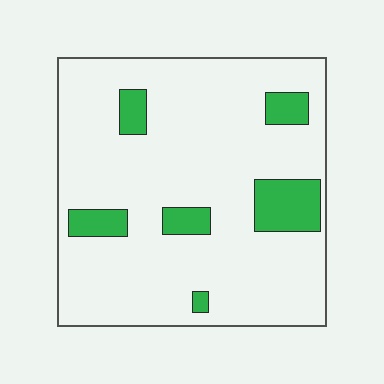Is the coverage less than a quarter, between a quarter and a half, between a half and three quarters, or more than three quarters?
Less than a quarter.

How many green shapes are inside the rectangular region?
6.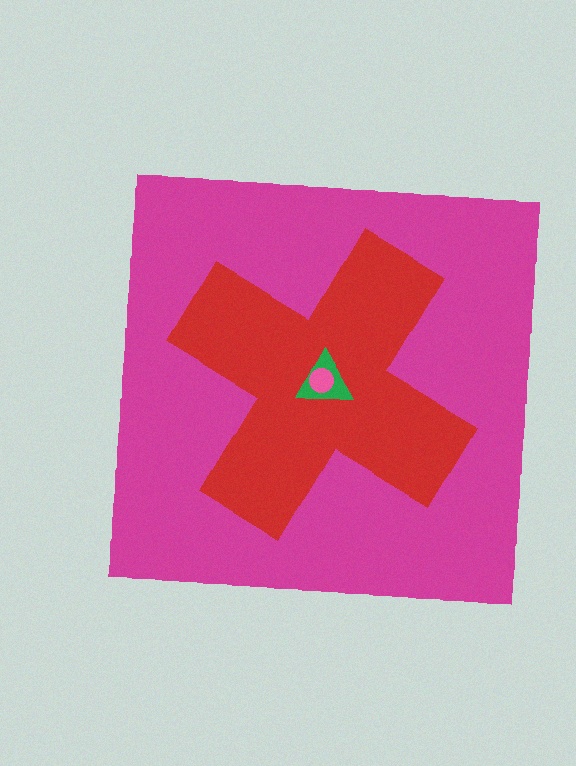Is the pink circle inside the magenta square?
Yes.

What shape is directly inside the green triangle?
The pink circle.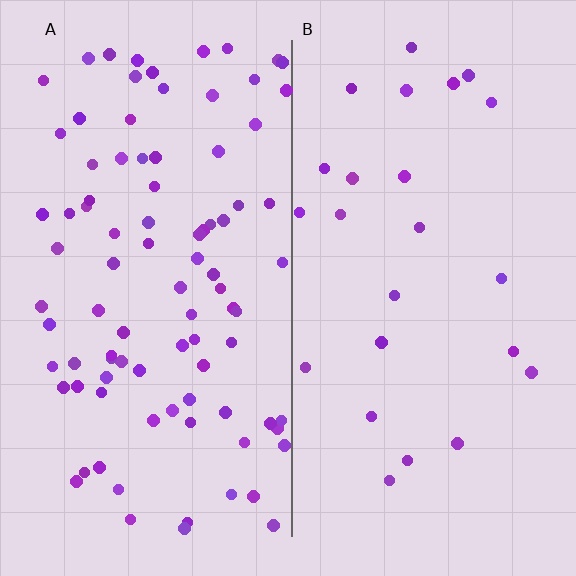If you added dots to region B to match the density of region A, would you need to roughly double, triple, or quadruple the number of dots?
Approximately quadruple.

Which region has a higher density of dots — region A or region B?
A (the left).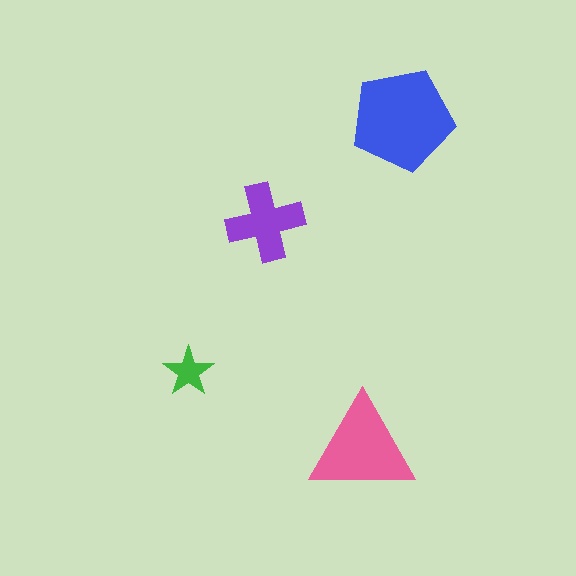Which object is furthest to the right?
The blue pentagon is rightmost.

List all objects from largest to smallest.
The blue pentagon, the pink triangle, the purple cross, the green star.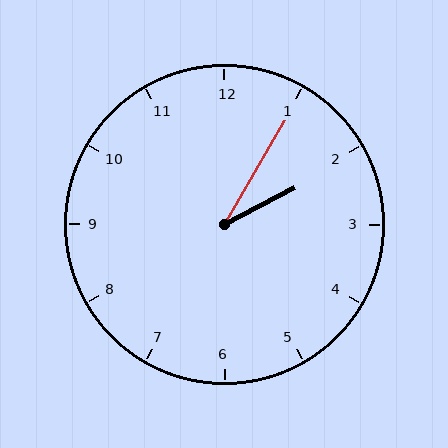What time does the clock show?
2:05.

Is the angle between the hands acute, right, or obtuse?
It is acute.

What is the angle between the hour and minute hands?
Approximately 32 degrees.